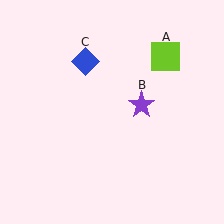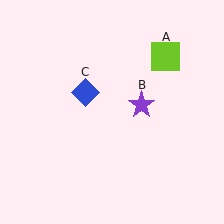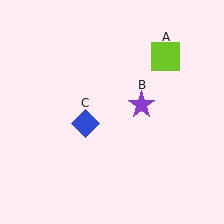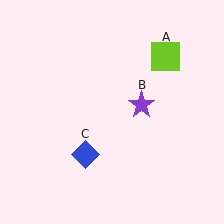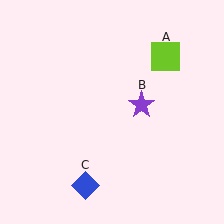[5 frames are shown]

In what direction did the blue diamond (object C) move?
The blue diamond (object C) moved down.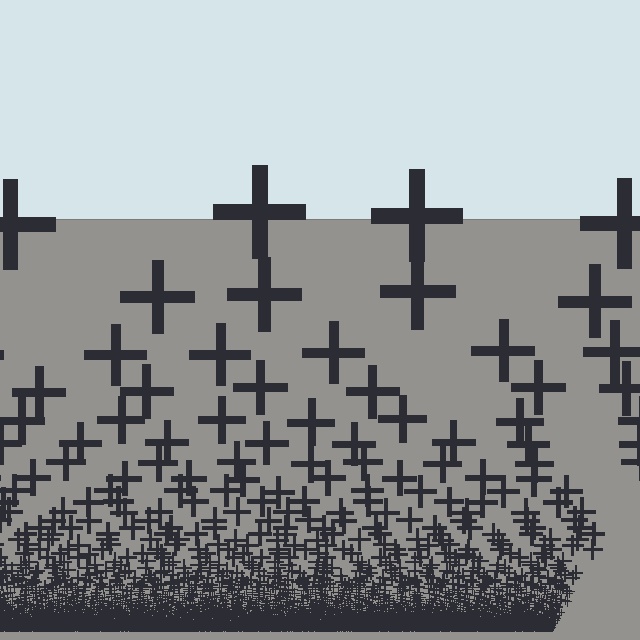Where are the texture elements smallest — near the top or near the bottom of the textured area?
Near the bottom.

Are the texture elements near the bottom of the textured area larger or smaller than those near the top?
Smaller. The gradient is inverted — elements near the bottom are smaller and denser.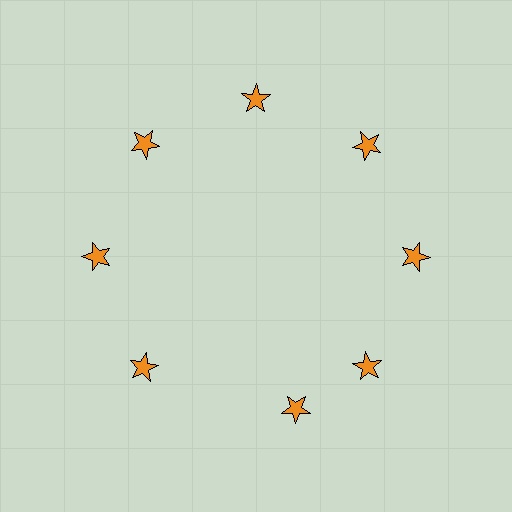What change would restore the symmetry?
The symmetry would be restored by rotating it back into even spacing with its neighbors so that all 8 stars sit at equal angles and equal distance from the center.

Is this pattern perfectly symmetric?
No. The 8 orange stars are arranged in a ring, but one element near the 6 o'clock position is rotated out of alignment along the ring, breaking the 8-fold rotational symmetry.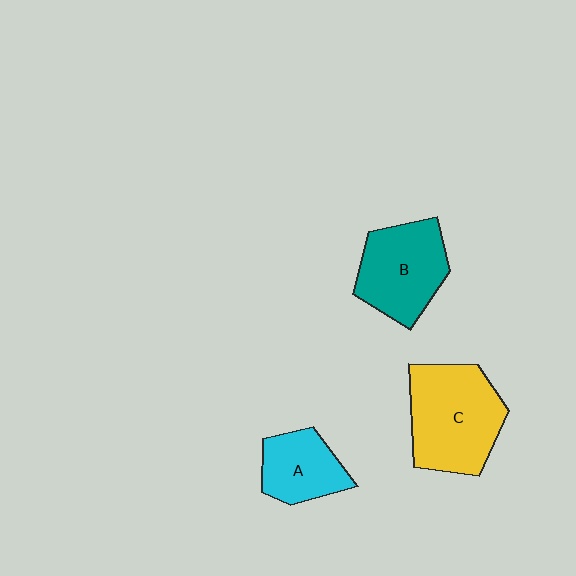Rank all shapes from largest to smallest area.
From largest to smallest: C (yellow), B (teal), A (cyan).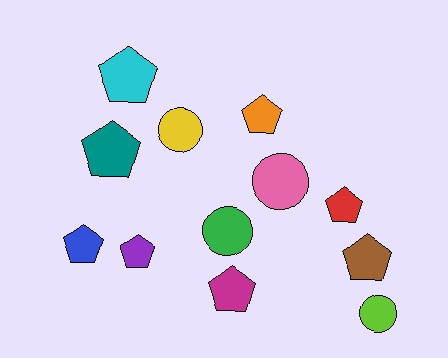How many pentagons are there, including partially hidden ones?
There are 8 pentagons.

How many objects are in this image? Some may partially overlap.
There are 12 objects.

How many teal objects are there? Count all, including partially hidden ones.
There is 1 teal object.